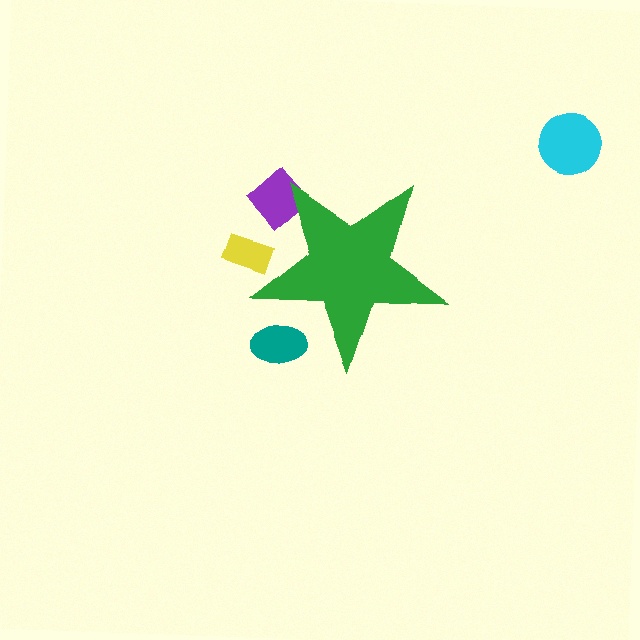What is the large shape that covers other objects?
A green star.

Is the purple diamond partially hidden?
Yes, the purple diamond is partially hidden behind the green star.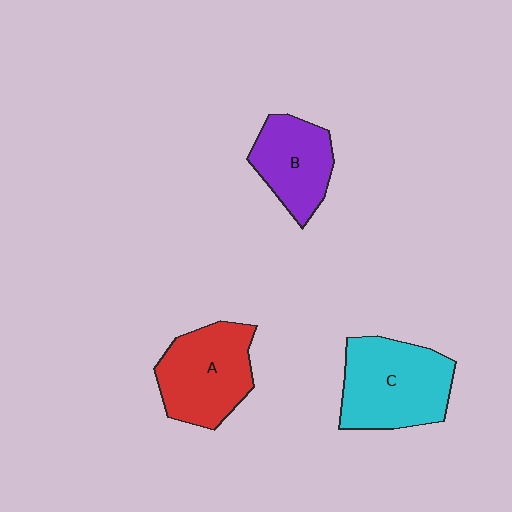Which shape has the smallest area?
Shape B (purple).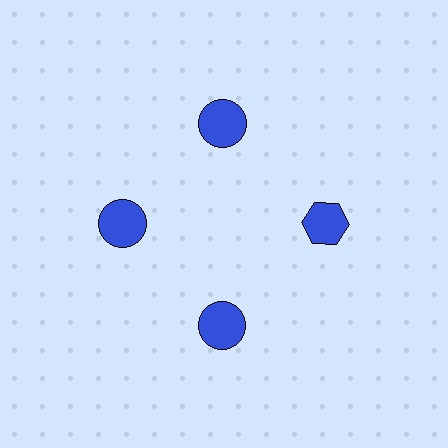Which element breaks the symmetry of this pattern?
The blue hexagon at roughly the 3 o'clock position breaks the symmetry. All other shapes are blue circles.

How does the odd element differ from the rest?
It has a different shape: hexagon instead of circle.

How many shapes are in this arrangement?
There are 4 shapes arranged in a ring pattern.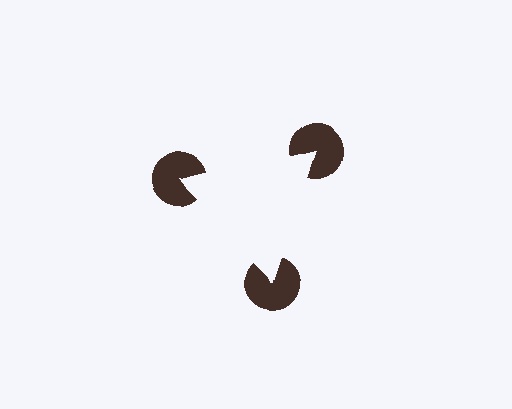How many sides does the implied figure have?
3 sides.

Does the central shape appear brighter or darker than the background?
It typically appears slightly brighter than the background, even though no actual brightness change is drawn.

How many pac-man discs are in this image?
There are 3 — one at each vertex of the illusory triangle.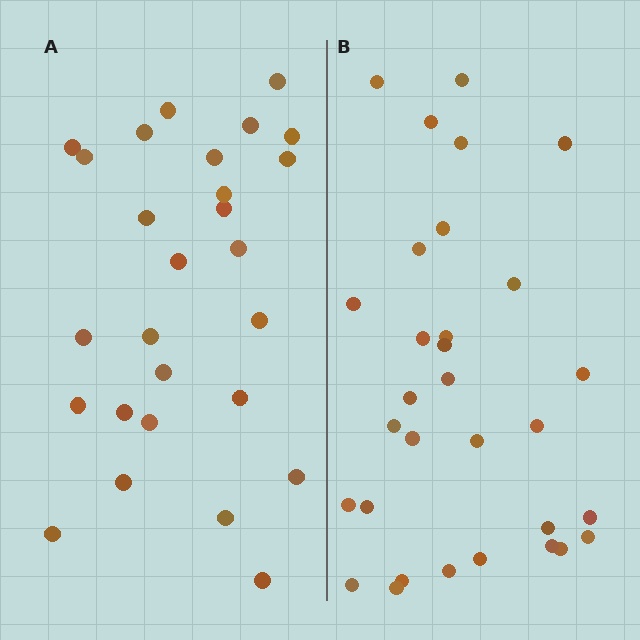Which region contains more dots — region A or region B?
Region B (the right region) has more dots.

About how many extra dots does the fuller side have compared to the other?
Region B has about 4 more dots than region A.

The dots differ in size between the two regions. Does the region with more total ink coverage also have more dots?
No. Region A has more total ink coverage because its dots are larger, but region B actually contains more individual dots. Total area can be misleading — the number of items is what matters here.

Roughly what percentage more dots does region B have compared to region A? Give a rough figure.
About 15% more.